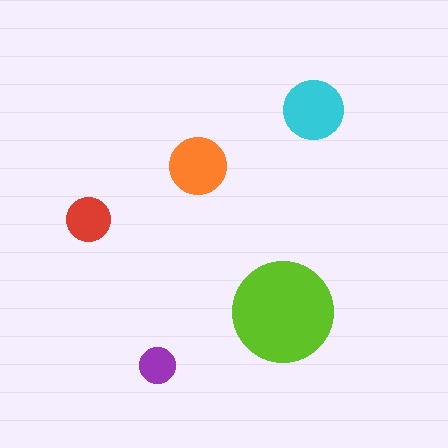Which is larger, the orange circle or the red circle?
The orange one.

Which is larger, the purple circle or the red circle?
The red one.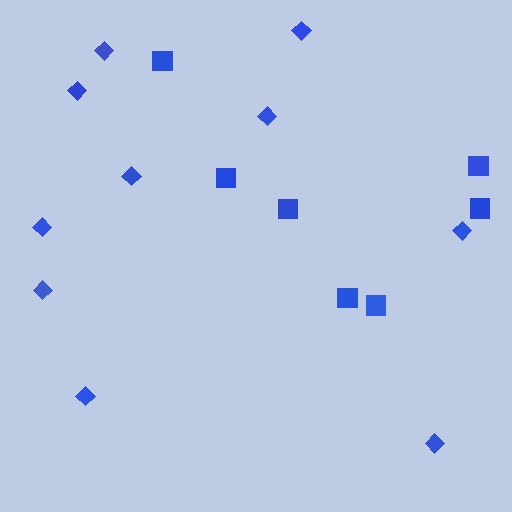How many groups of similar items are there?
There are 2 groups: one group of diamonds (10) and one group of squares (7).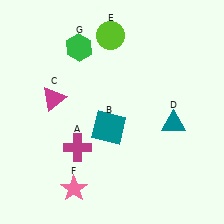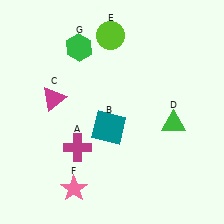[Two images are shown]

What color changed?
The triangle (D) changed from teal in Image 1 to green in Image 2.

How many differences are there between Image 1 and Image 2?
There is 1 difference between the two images.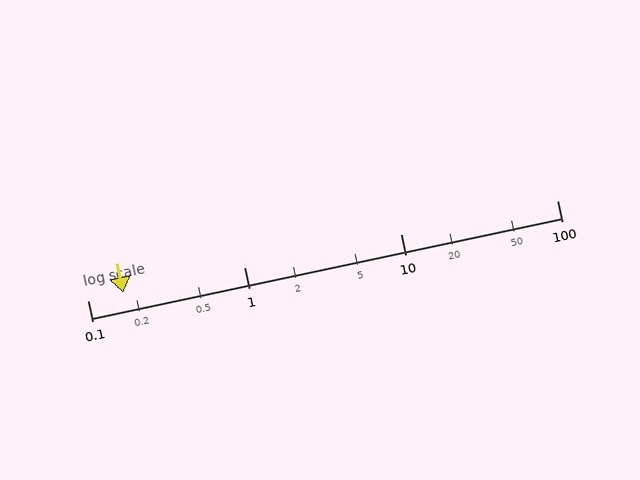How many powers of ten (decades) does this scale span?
The scale spans 3 decades, from 0.1 to 100.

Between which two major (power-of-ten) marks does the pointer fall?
The pointer is between 0.1 and 1.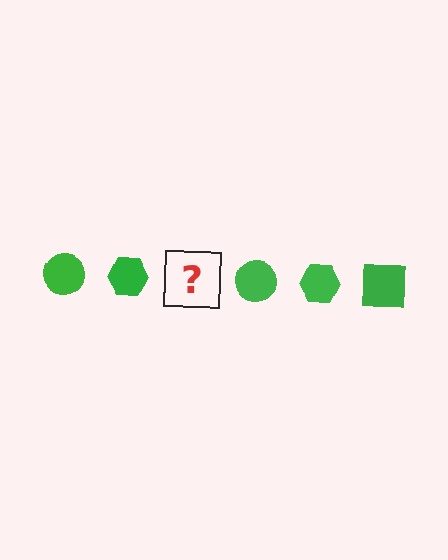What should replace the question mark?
The question mark should be replaced with a green square.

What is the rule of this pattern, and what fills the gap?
The rule is that the pattern cycles through circle, hexagon, square shapes in green. The gap should be filled with a green square.